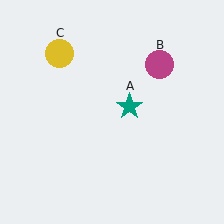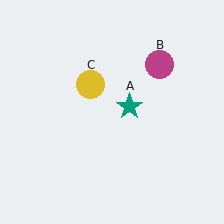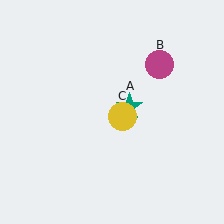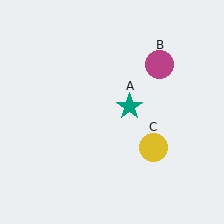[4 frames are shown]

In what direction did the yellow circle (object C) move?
The yellow circle (object C) moved down and to the right.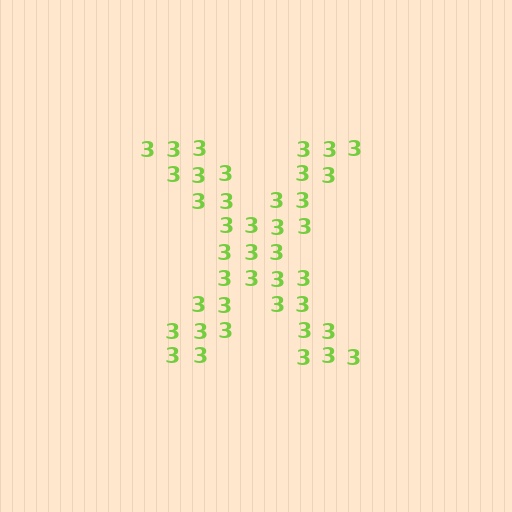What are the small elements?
The small elements are digit 3's.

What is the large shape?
The large shape is the letter X.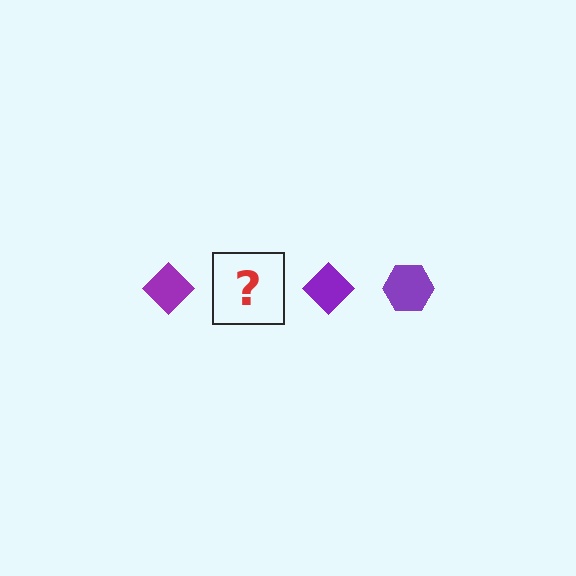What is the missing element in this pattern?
The missing element is a purple hexagon.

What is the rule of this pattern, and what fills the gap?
The rule is that the pattern cycles through diamond, hexagon shapes in purple. The gap should be filled with a purple hexagon.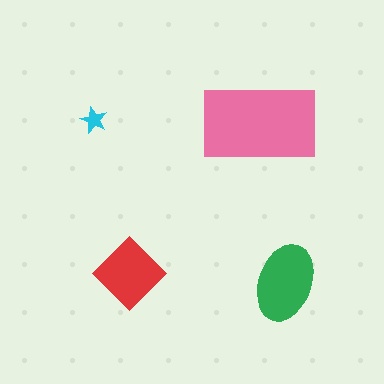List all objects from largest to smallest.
The pink rectangle, the green ellipse, the red diamond, the cyan star.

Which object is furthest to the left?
The cyan star is leftmost.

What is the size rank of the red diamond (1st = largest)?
3rd.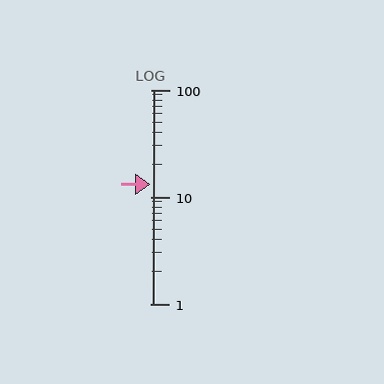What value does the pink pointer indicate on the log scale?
The pointer indicates approximately 13.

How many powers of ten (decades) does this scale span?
The scale spans 2 decades, from 1 to 100.